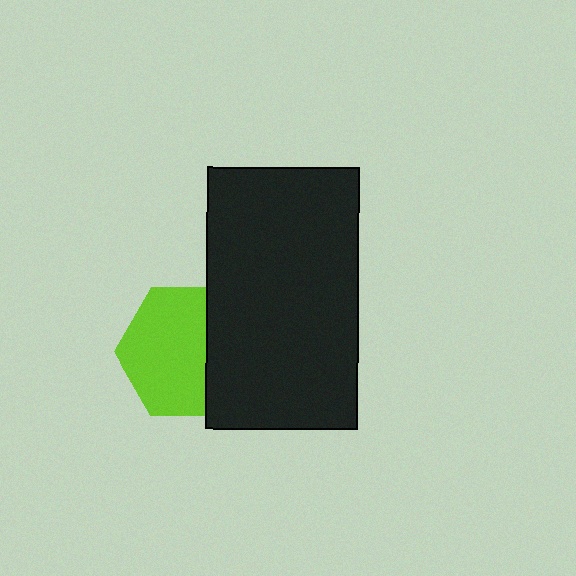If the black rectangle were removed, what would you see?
You would see the complete lime hexagon.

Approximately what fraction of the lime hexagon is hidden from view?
Roughly 34% of the lime hexagon is hidden behind the black rectangle.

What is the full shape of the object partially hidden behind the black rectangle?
The partially hidden object is a lime hexagon.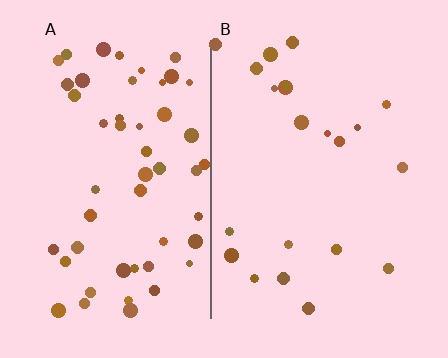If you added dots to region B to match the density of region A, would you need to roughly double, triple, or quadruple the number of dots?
Approximately double.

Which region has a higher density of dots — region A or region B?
A (the left).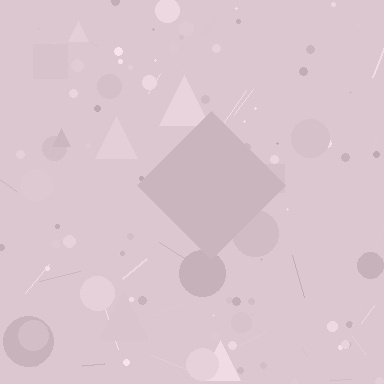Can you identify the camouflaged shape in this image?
The camouflaged shape is a diamond.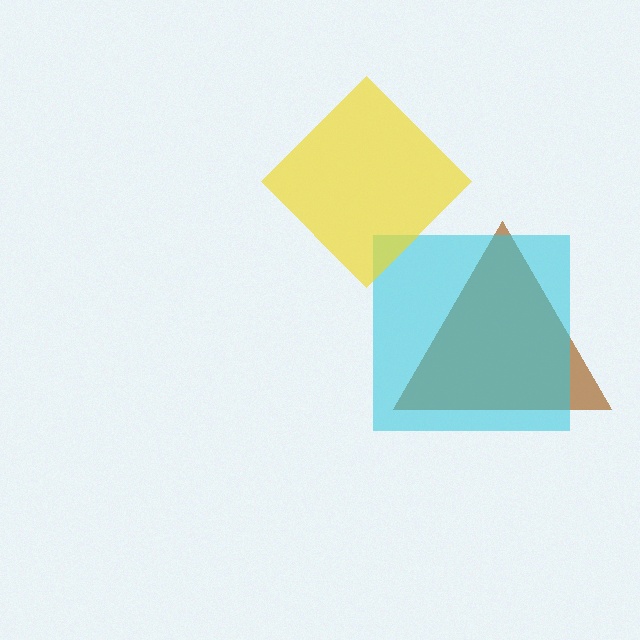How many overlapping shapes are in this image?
There are 3 overlapping shapes in the image.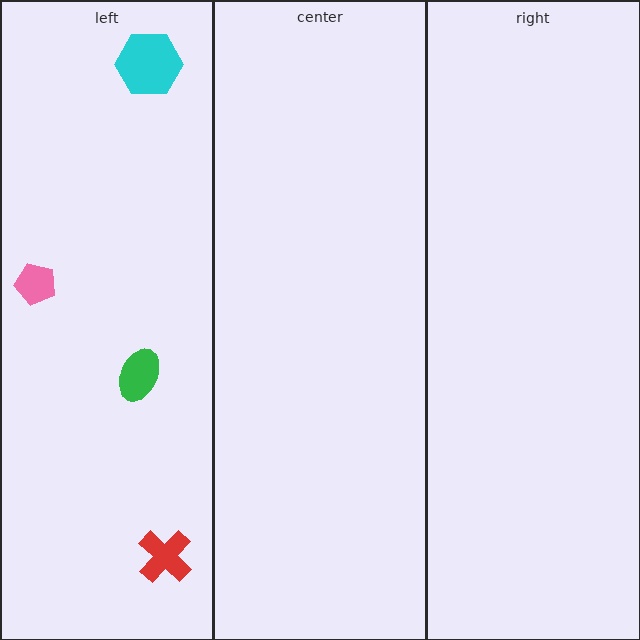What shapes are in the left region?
The green ellipse, the cyan hexagon, the red cross, the pink pentagon.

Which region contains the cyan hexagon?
The left region.